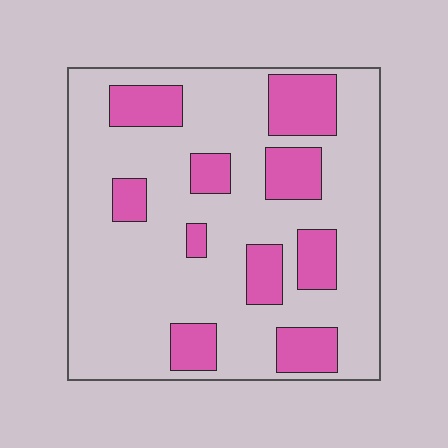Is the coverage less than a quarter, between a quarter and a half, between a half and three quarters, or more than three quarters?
Less than a quarter.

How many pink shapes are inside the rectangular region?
10.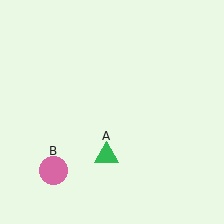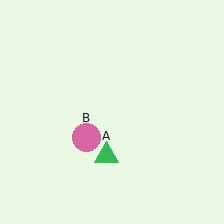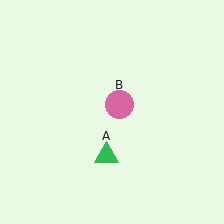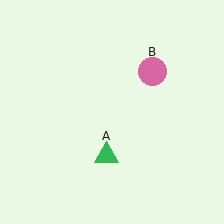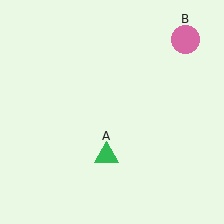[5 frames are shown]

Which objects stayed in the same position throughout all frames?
Green triangle (object A) remained stationary.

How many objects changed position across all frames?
1 object changed position: pink circle (object B).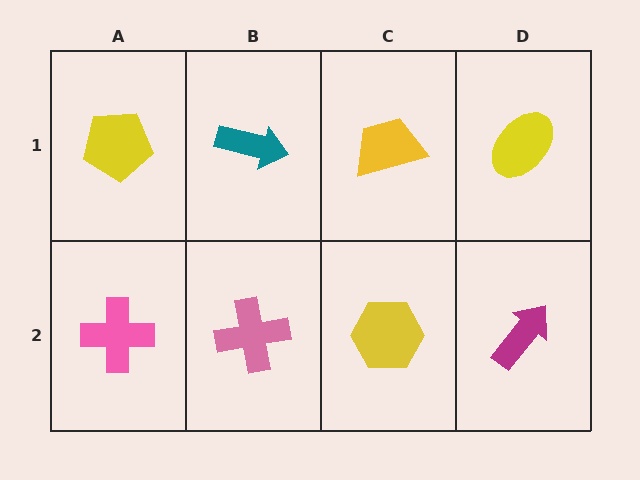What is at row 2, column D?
A magenta arrow.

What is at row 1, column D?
A yellow ellipse.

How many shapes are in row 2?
4 shapes.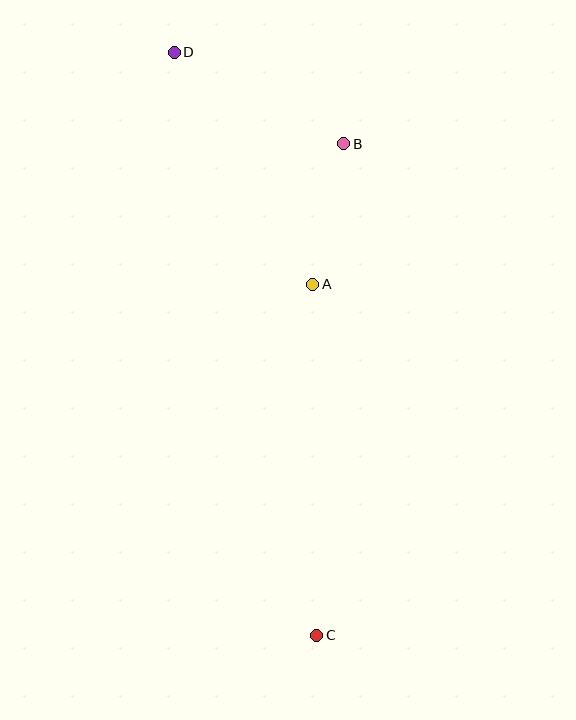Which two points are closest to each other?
Points A and B are closest to each other.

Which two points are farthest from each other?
Points C and D are farthest from each other.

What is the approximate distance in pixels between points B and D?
The distance between B and D is approximately 193 pixels.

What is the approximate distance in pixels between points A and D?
The distance between A and D is approximately 270 pixels.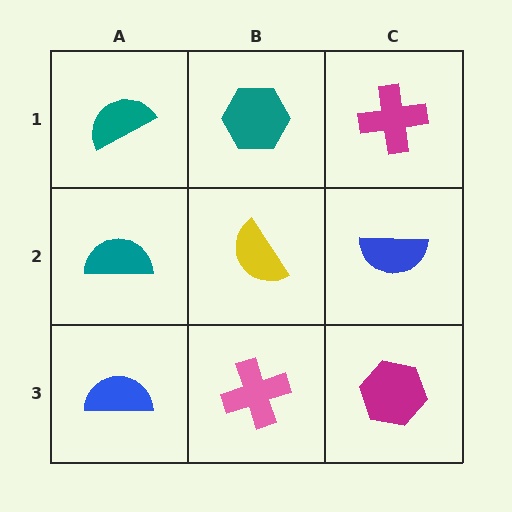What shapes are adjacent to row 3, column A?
A teal semicircle (row 2, column A), a pink cross (row 3, column B).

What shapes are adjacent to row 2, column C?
A magenta cross (row 1, column C), a magenta hexagon (row 3, column C), a yellow semicircle (row 2, column B).